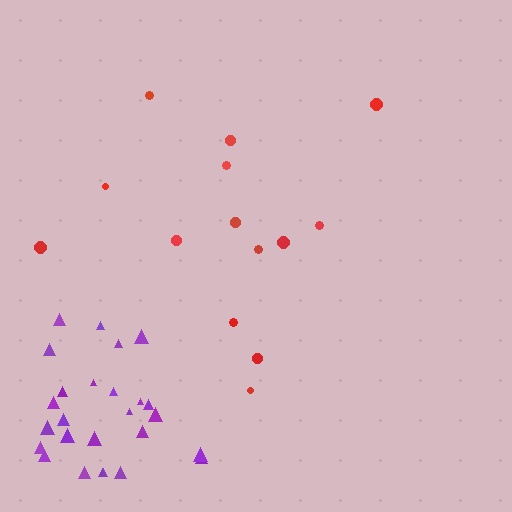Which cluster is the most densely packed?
Purple.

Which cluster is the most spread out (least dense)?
Red.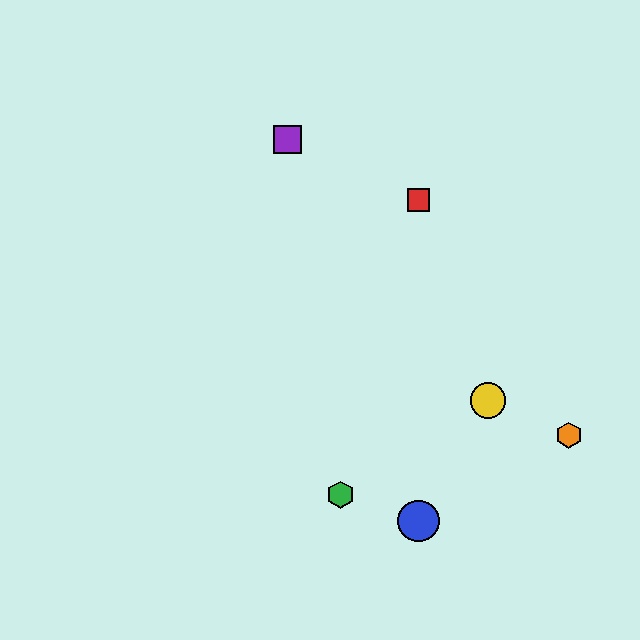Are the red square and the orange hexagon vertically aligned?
No, the red square is at x≈418 and the orange hexagon is at x≈569.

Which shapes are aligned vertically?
The red square, the blue circle are aligned vertically.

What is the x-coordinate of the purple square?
The purple square is at x≈288.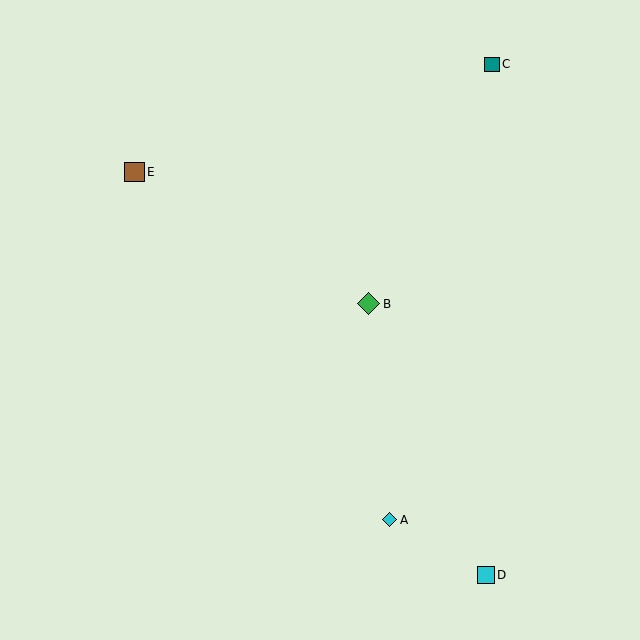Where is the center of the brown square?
The center of the brown square is at (134, 172).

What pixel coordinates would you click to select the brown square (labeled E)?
Click at (134, 172) to select the brown square E.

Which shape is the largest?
The green diamond (labeled B) is the largest.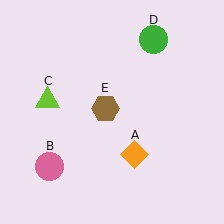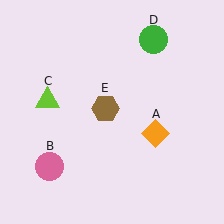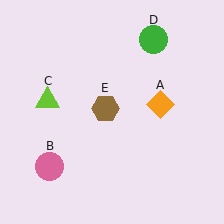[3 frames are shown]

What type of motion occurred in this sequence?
The orange diamond (object A) rotated counterclockwise around the center of the scene.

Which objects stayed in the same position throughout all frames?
Pink circle (object B) and lime triangle (object C) and green circle (object D) and brown hexagon (object E) remained stationary.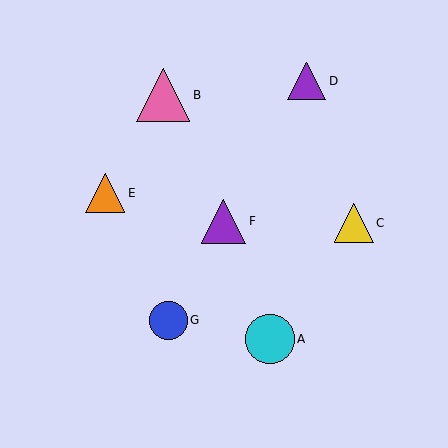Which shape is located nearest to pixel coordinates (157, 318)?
The blue circle (labeled G) at (168, 320) is nearest to that location.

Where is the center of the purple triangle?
The center of the purple triangle is at (223, 221).